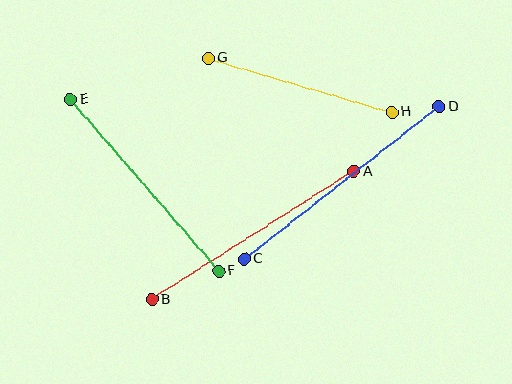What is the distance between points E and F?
The distance is approximately 227 pixels.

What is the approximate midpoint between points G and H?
The midpoint is at approximately (300, 85) pixels.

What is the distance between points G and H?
The distance is approximately 192 pixels.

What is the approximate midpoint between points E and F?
The midpoint is at approximately (145, 185) pixels.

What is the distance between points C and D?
The distance is approximately 247 pixels.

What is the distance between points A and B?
The distance is approximately 239 pixels.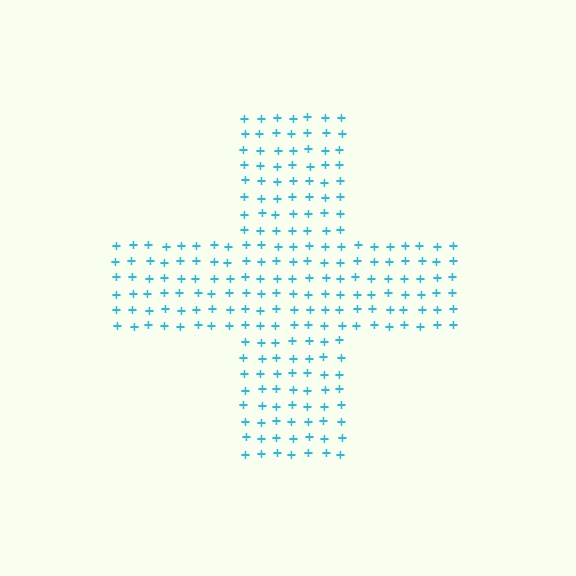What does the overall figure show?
The overall figure shows a cross.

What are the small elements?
The small elements are plus signs.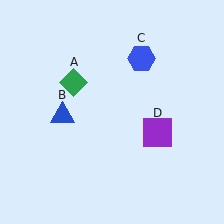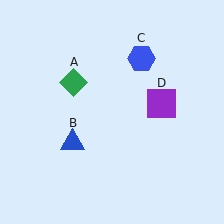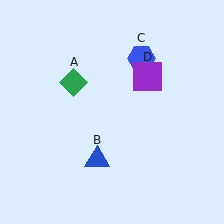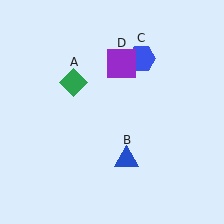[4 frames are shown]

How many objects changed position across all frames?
2 objects changed position: blue triangle (object B), purple square (object D).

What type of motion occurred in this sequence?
The blue triangle (object B), purple square (object D) rotated counterclockwise around the center of the scene.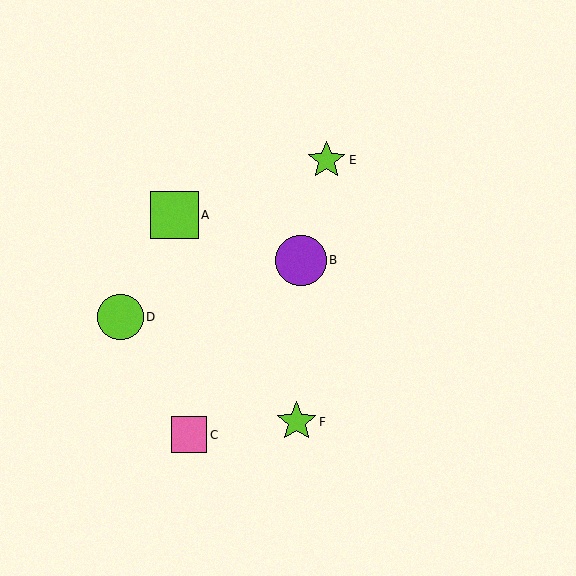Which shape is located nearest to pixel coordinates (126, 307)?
The lime circle (labeled D) at (120, 317) is nearest to that location.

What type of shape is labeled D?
Shape D is a lime circle.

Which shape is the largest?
The purple circle (labeled B) is the largest.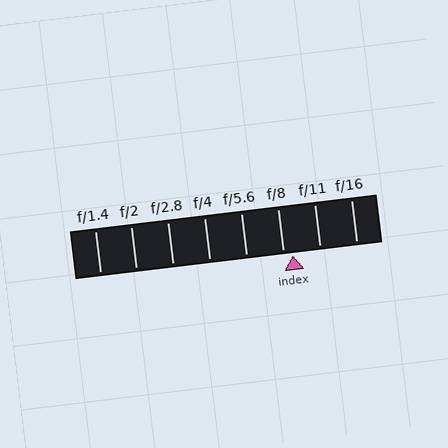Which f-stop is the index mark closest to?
The index mark is closest to f/8.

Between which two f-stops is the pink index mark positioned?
The index mark is between f/8 and f/11.